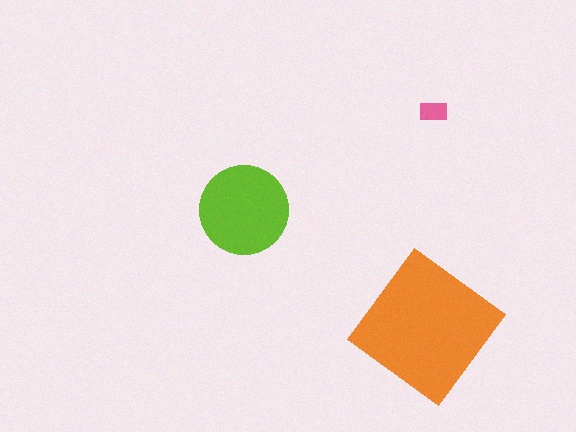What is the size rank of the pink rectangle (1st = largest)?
3rd.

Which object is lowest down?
The orange diamond is bottommost.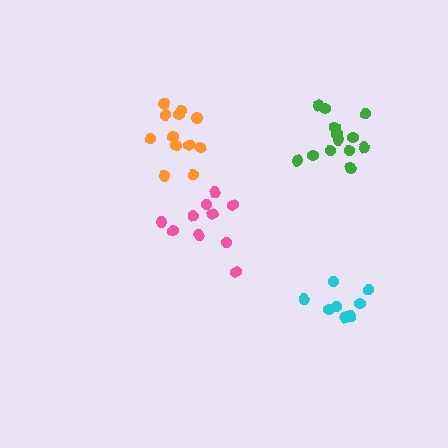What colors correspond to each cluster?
The clusters are colored: orange, pink, cyan, green.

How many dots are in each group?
Group 1: 12 dots, Group 2: 10 dots, Group 3: 8 dots, Group 4: 13 dots (43 total).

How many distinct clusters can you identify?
There are 4 distinct clusters.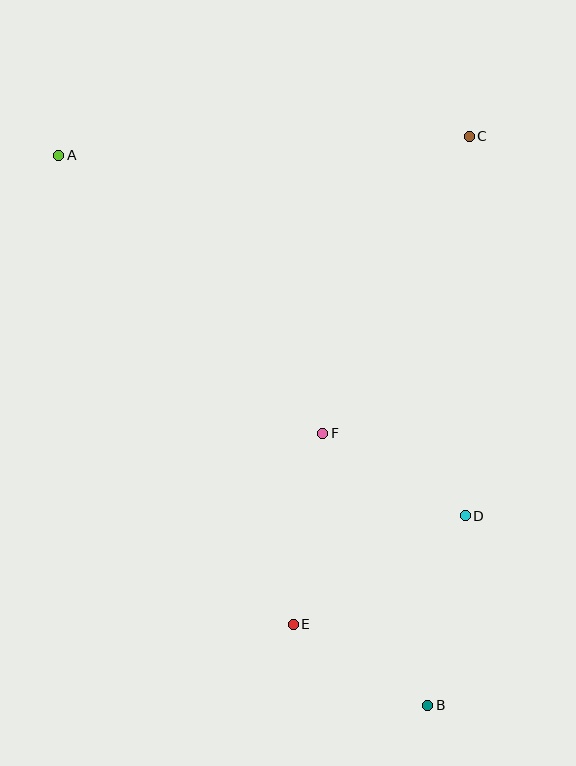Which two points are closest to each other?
Points B and E are closest to each other.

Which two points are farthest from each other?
Points A and B are farthest from each other.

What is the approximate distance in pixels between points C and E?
The distance between C and E is approximately 519 pixels.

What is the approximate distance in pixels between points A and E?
The distance between A and E is approximately 525 pixels.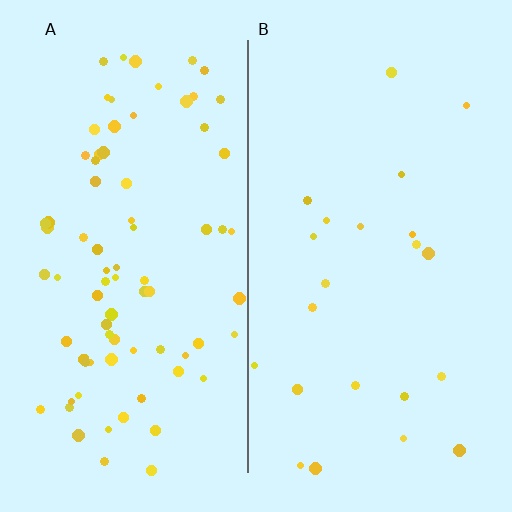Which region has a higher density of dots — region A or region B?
A (the left).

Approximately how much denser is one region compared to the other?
Approximately 3.7× — region A over region B.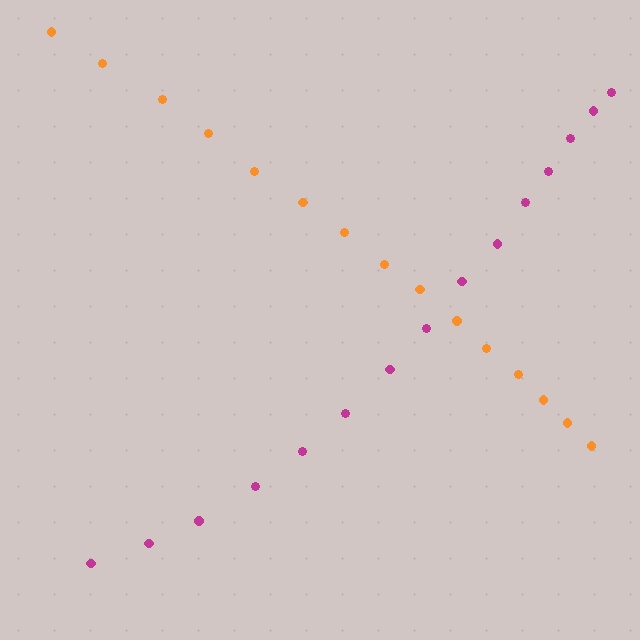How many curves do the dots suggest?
There are 2 distinct paths.